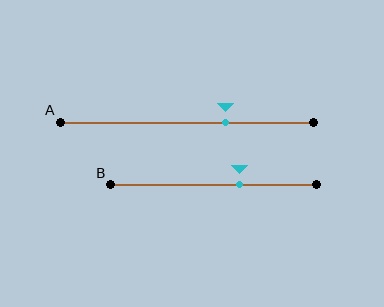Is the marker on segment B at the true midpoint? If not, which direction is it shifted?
No, the marker on segment B is shifted to the right by about 13% of the segment length.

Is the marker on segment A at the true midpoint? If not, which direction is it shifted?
No, the marker on segment A is shifted to the right by about 15% of the segment length.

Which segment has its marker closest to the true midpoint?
Segment B has its marker closest to the true midpoint.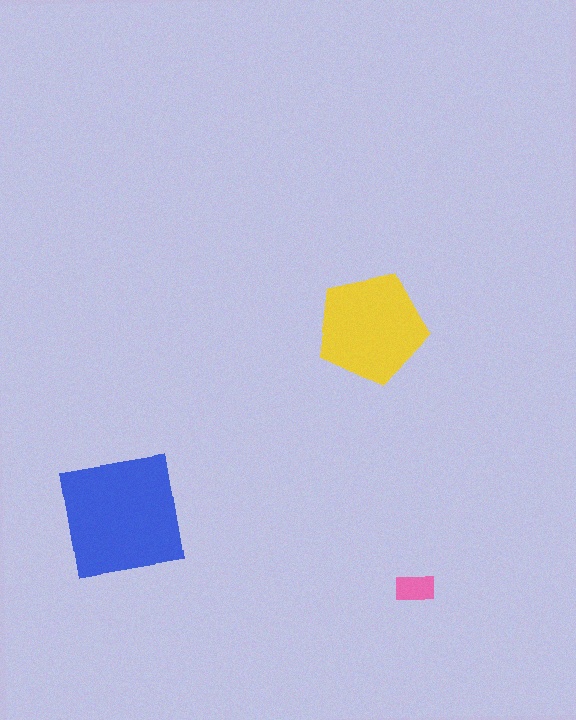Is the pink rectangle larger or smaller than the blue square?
Smaller.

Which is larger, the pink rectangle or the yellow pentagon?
The yellow pentagon.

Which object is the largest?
The blue square.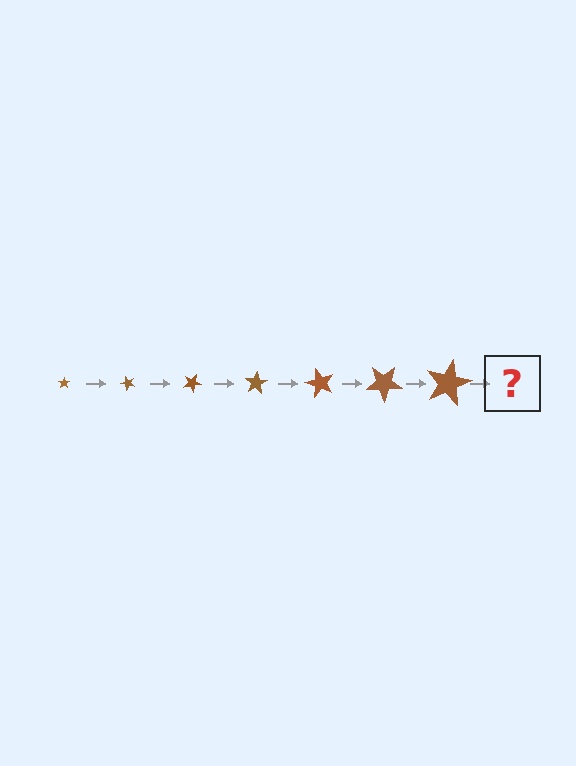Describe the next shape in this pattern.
It should be a star, larger than the previous one and rotated 350 degrees from the start.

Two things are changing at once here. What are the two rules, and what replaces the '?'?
The two rules are that the star grows larger each step and it rotates 50 degrees each step. The '?' should be a star, larger than the previous one and rotated 350 degrees from the start.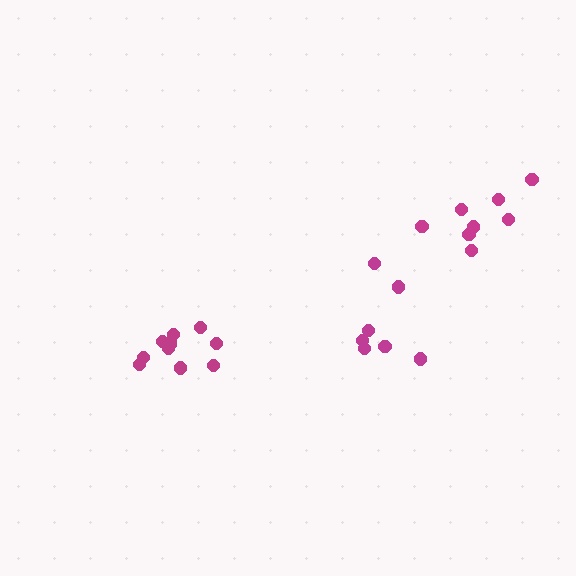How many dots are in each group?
Group 1: 7 dots, Group 2: 11 dots, Group 3: 8 dots (26 total).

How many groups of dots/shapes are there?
There are 3 groups.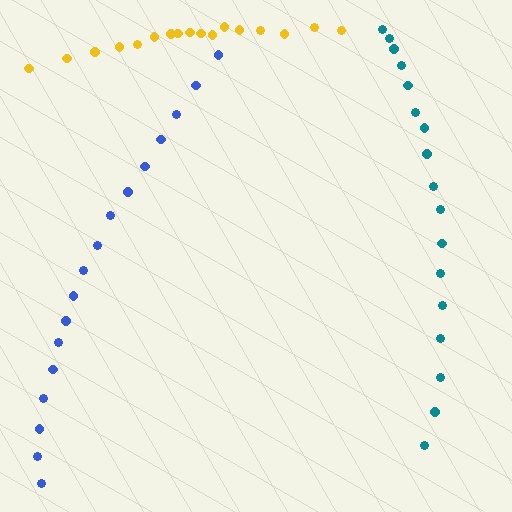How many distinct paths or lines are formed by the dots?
There are 3 distinct paths.